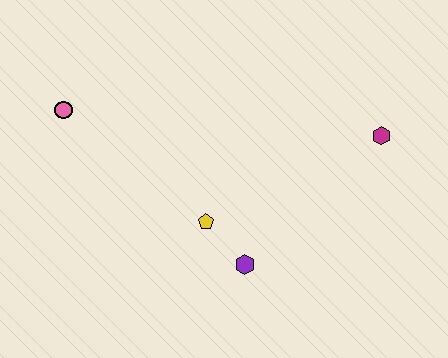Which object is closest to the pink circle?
The yellow pentagon is closest to the pink circle.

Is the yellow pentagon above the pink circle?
No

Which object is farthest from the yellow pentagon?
The magenta hexagon is farthest from the yellow pentagon.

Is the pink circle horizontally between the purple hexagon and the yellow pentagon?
No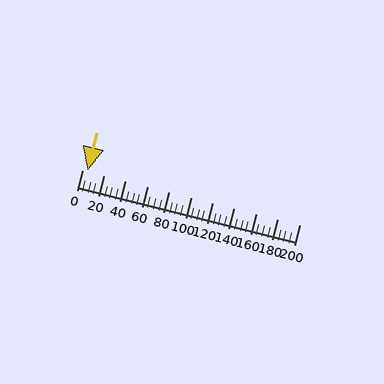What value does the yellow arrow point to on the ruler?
The yellow arrow points to approximately 5.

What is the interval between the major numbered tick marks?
The major tick marks are spaced 20 units apart.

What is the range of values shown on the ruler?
The ruler shows values from 0 to 200.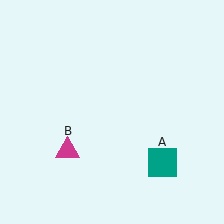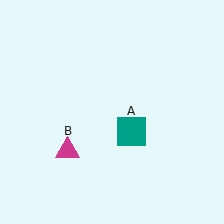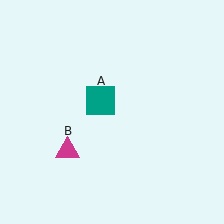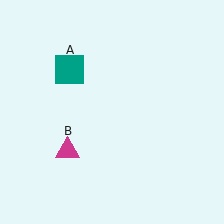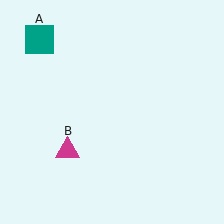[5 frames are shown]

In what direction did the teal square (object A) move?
The teal square (object A) moved up and to the left.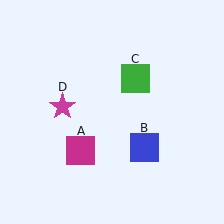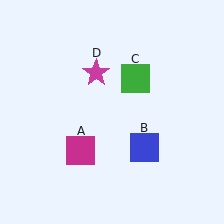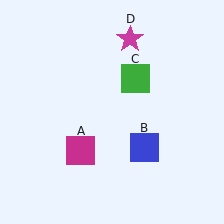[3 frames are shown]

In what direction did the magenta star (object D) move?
The magenta star (object D) moved up and to the right.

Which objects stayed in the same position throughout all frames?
Magenta square (object A) and blue square (object B) and green square (object C) remained stationary.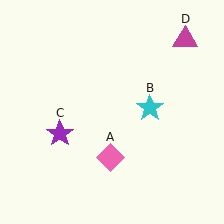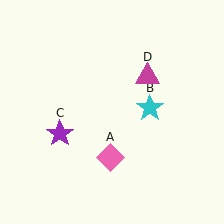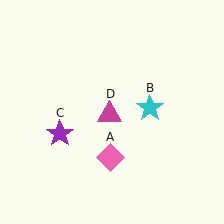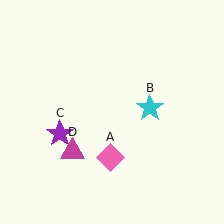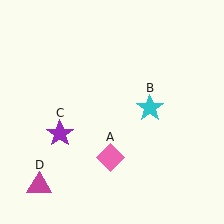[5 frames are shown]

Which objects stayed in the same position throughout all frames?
Pink diamond (object A) and cyan star (object B) and purple star (object C) remained stationary.